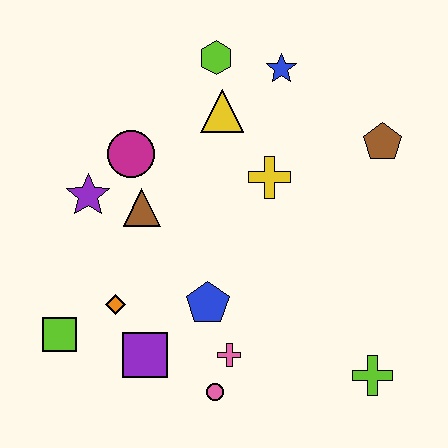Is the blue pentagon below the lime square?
No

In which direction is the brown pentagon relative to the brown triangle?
The brown pentagon is to the right of the brown triangle.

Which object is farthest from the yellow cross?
The lime square is farthest from the yellow cross.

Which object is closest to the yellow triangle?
The lime hexagon is closest to the yellow triangle.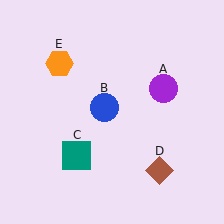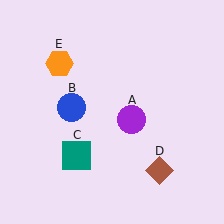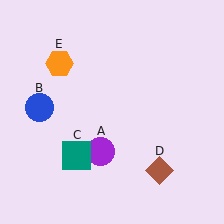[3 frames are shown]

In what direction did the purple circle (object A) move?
The purple circle (object A) moved down and to the left.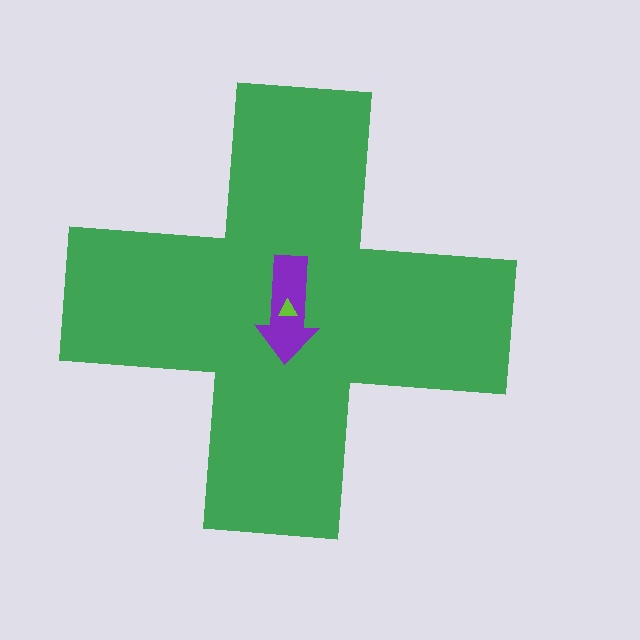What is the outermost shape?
The green cross.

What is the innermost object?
The lime triangle.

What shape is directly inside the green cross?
The purple arrow.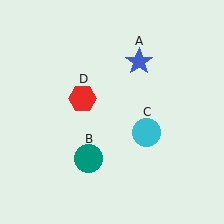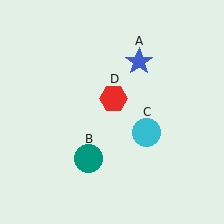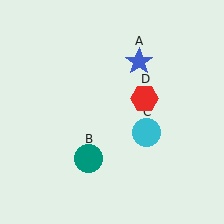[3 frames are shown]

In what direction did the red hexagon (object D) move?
The red hexagon (object D) moved right.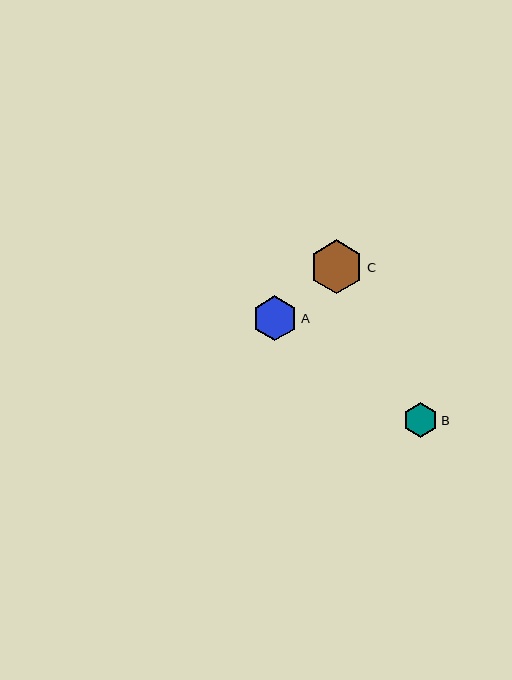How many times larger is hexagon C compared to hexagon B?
Hexagon C is approximately 1.5 times the size of hexagon B.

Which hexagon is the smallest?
Hexagon B is the smallest with a size of approximately 35 pixels.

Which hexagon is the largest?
Hexagon C is the largest with a size of approximately 54 pixels.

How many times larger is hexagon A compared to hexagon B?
Hexagon A is approximately 1.3 times the size of hexagon B.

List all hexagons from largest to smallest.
From largest to smallest: C, A, B.